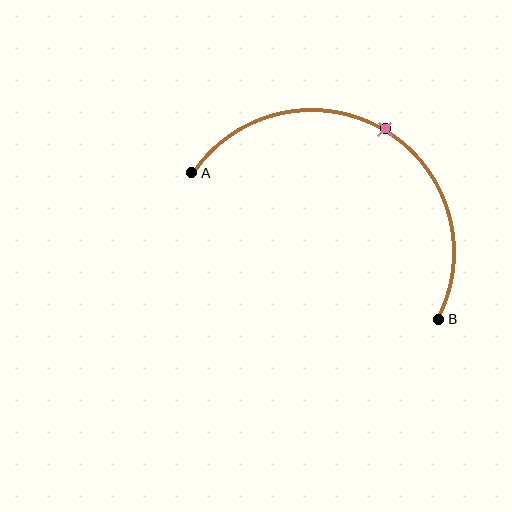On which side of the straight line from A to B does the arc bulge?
The arc bulges above the straight line connecting A and B.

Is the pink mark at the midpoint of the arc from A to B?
Yes. The pink mark lies on the arc at equal arc-length from both A and B — it is the arc midpoint.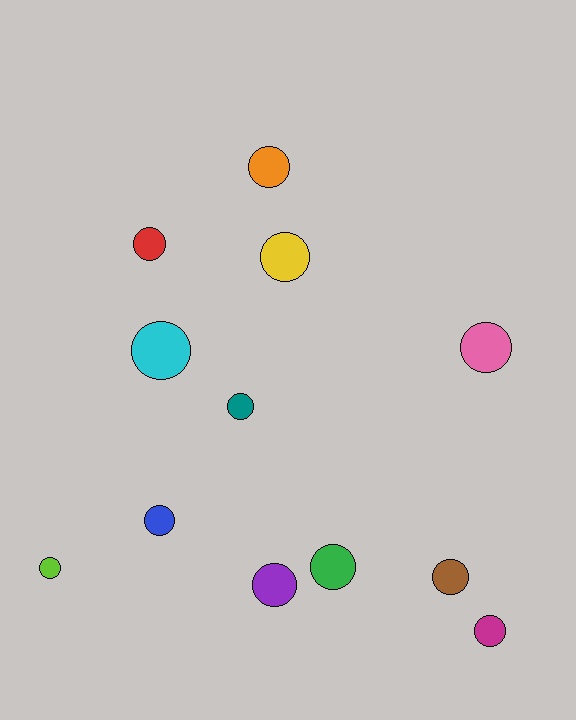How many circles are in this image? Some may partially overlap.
There are 12 circles.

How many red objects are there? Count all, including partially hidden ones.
There is 1 red object.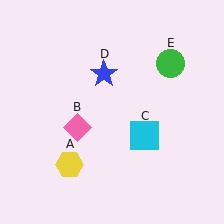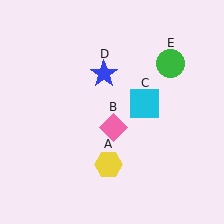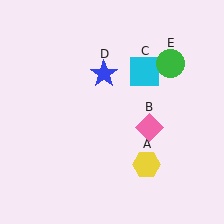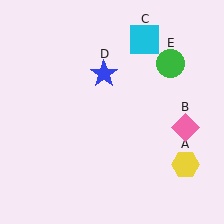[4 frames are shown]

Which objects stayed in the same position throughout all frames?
Blue star (object D) and green circle (object E) remained stationary.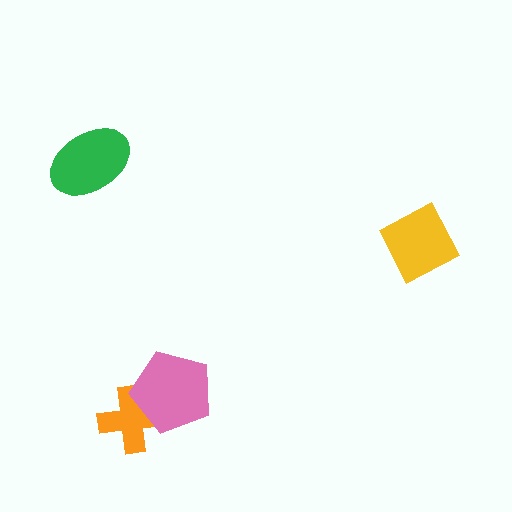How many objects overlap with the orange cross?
1 object overlaps with the orange cross.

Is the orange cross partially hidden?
Yes, it is partially covered by another shape.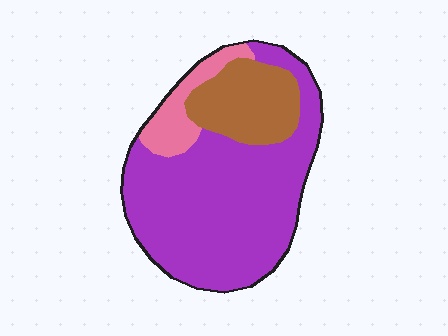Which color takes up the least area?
Pink, at roughly 10%.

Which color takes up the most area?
Purple, at roughly 70%.